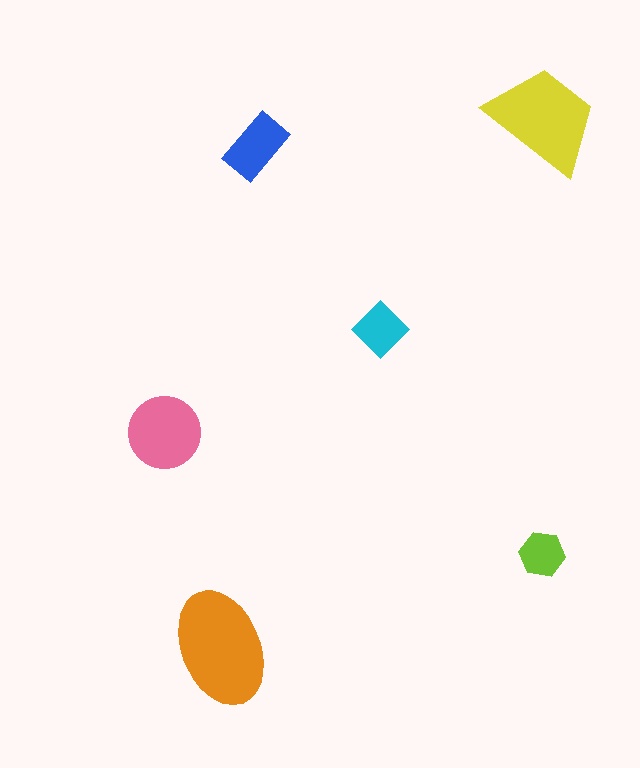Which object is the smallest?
The lime hexagon.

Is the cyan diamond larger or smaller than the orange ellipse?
Smaller.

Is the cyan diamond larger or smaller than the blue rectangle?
Smaller.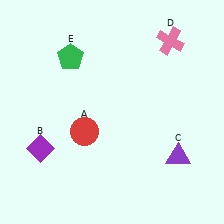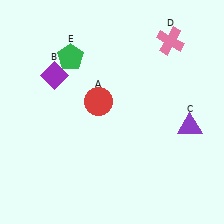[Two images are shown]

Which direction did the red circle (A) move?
The red circle (A) moved up.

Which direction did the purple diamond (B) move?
The purple diamond (B) moved up.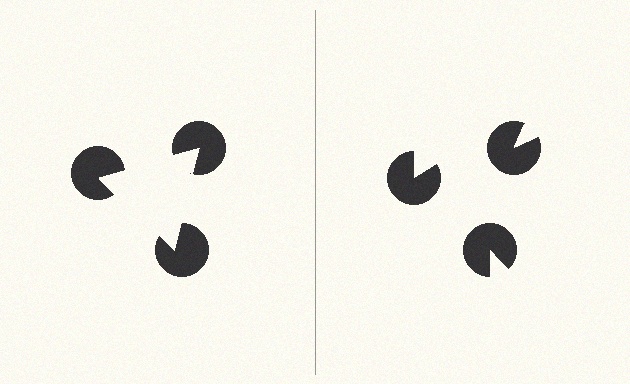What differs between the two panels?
The pac-man discs are positioned identically on both sides; only the wedge orientations differ. On the left they align to a triangle; on the right they are misaligned.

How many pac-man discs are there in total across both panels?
6 — 3 on each side.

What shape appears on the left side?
An illusory triangle.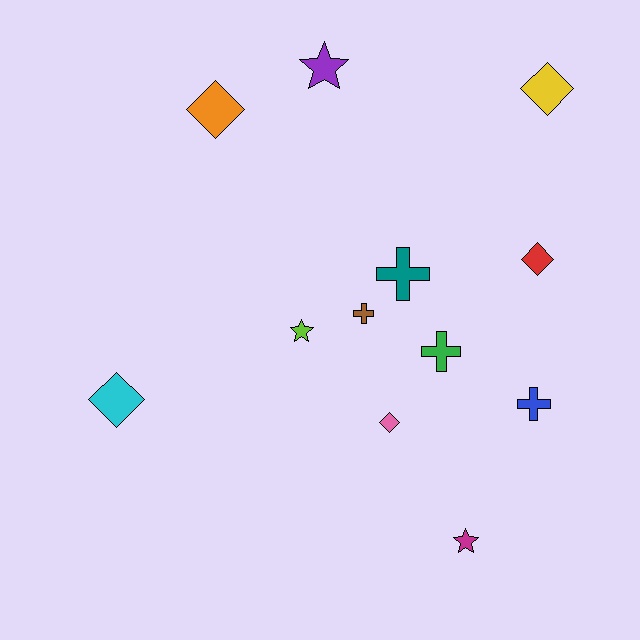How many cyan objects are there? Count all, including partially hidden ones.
There is 1 cyan object.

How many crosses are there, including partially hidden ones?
There are 4 crosses.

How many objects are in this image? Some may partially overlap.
There are 12 objects.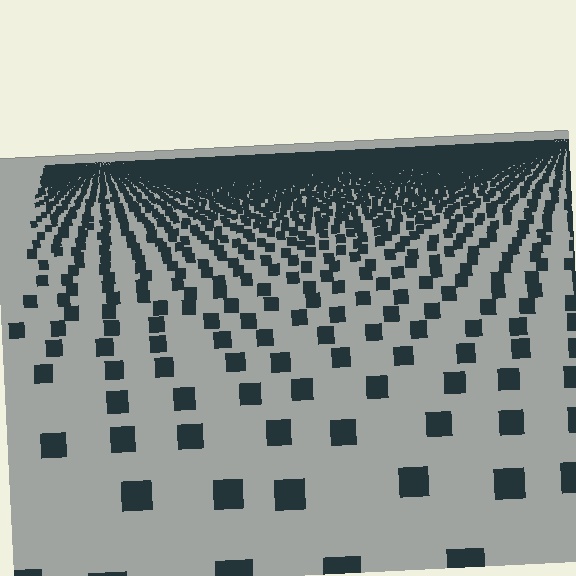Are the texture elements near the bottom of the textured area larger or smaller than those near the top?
Larger. Near the bottom, elements are closer to the viewer and appear at a bigger on-screen size.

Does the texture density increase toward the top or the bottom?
Density increases toward the top.